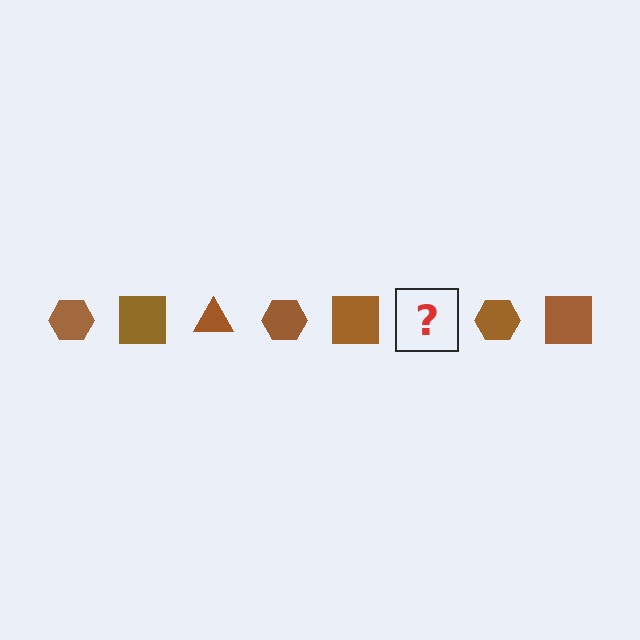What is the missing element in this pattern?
The missing element is a brown triangle.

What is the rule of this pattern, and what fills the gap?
The rule is that the pattern cycles through hexagon, square, triangle shapes in brown. The gap should be filled with a brown triangle.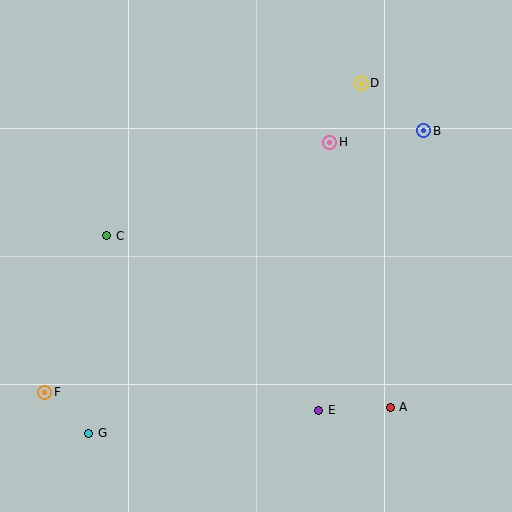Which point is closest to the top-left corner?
Point C is closest to the top-left corner.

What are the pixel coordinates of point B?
Point B is at (424, 131).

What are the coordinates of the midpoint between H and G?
The midpoint between H and G is at (209, 288).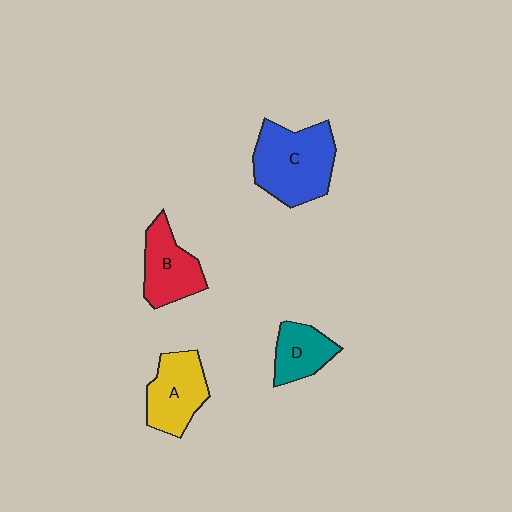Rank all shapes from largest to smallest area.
From largest to smallest: C (blue), A (yellow), B (red), D (teal).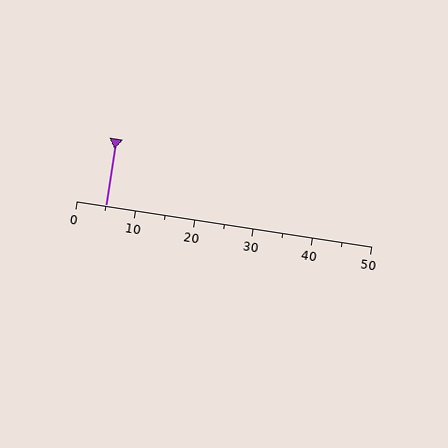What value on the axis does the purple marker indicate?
The marker indicates approximately 5.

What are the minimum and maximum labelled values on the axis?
The axis runs from 0 to 50.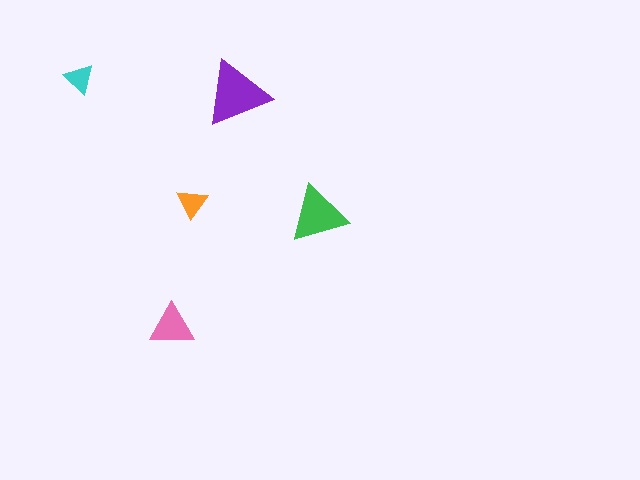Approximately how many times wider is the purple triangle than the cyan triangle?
About 2 times wider.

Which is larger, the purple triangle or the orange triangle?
The purple one.